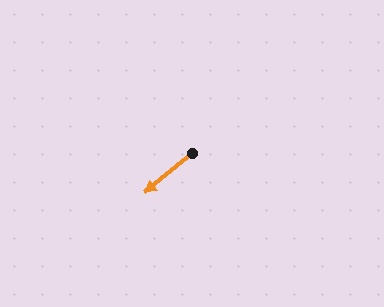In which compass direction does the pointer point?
Southwest.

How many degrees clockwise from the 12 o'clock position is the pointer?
Approximately 231 degrees.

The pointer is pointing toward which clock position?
Roughly 8 o'clock.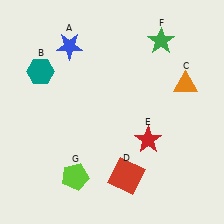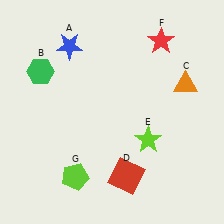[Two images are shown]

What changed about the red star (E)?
In Image 1, E is red. In Image 2, it changed to lime.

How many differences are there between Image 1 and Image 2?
There are 3 differences between the two images.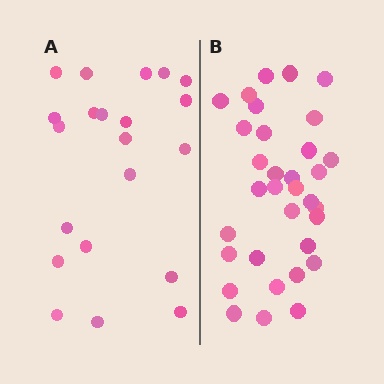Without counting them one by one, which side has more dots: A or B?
Region B (the right region) has more dots.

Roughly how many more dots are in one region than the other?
Region B has roughly 12 or so more dots than region A.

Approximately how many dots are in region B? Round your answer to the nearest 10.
About 30 dots. (The exact count is 33, which rounds to 30.)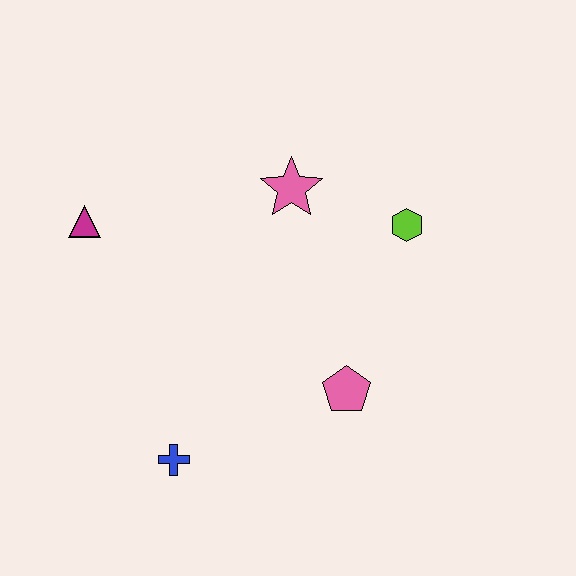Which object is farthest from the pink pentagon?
The magenta triangle is farthest from the pink pentagon.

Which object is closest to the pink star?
The lime hexagon is closest to the pink star.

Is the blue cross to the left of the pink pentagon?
Yes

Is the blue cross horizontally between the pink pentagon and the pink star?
No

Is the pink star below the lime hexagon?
No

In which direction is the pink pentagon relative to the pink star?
The pink pentagon is below the pink star.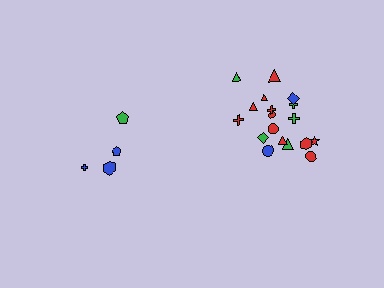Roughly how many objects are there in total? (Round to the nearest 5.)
Roughly 20 objects in total.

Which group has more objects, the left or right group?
The right group.